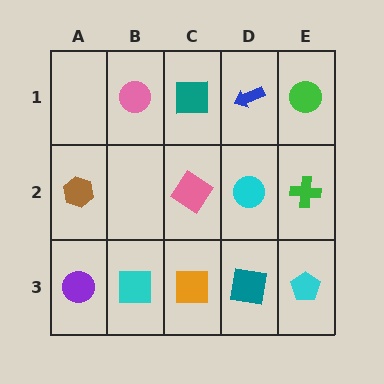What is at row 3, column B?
A cyan square.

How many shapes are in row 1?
4 shapes.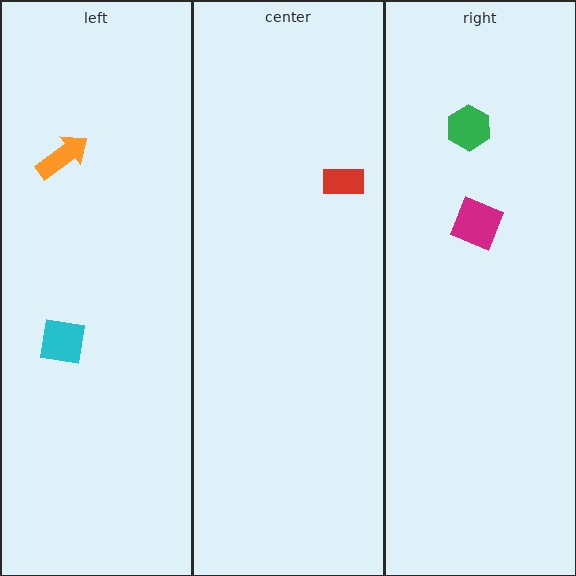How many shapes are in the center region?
1.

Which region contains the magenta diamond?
The right region.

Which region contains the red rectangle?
The center region.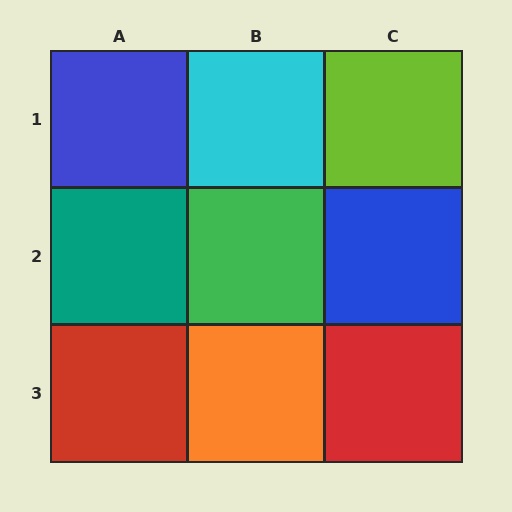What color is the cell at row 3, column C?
Red.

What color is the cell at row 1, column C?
Lime.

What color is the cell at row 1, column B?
Cyan.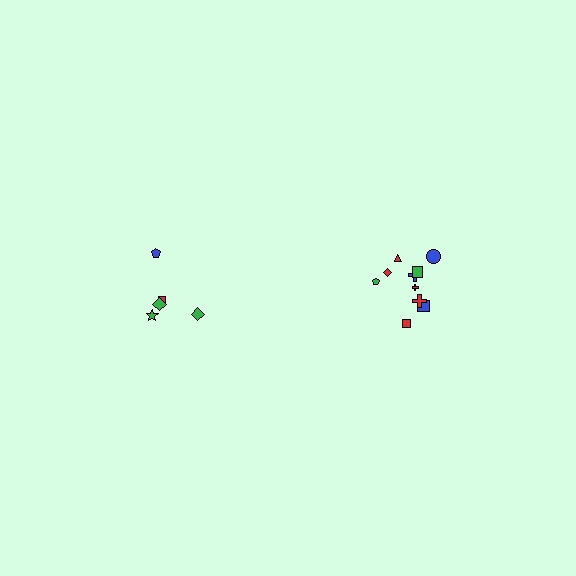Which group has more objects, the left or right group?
The right group.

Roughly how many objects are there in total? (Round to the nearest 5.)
Roughly 15 objects in total.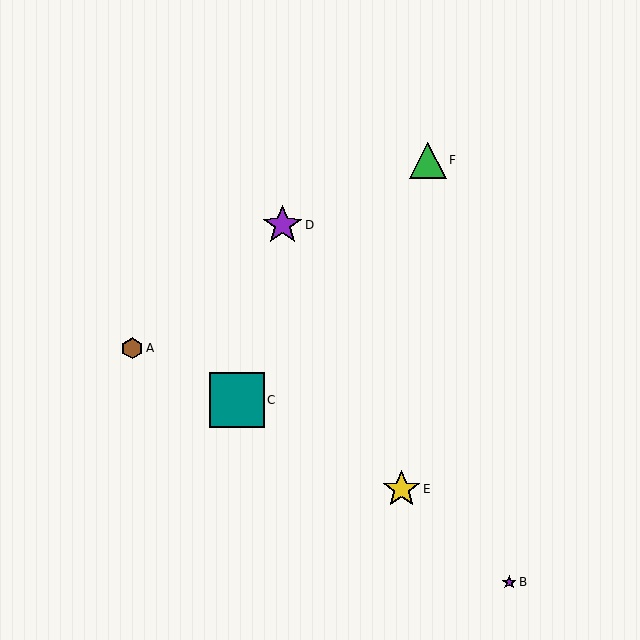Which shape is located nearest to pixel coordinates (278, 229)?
The purple star (labeled D) at (283, 225) is nearest to that location.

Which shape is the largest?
The teal square (labeled C) is the largest.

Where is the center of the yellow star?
The center of the yellow star is at (402, 489).